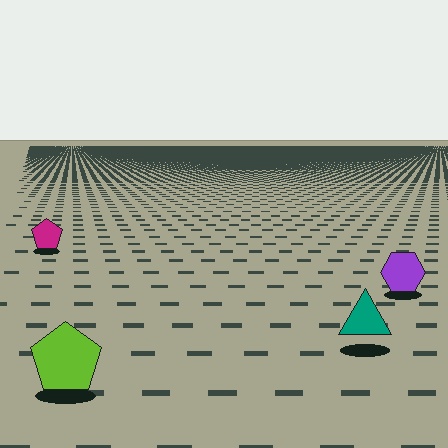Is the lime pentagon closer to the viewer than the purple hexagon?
Yes. The lime pentagon is closer — you can tell from the texture gradient: the ground texture is coarser near it.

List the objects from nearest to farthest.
From nearest to farthest: the lime pentagon, the teal triangle, the purple hexagon, the magenta pentagon.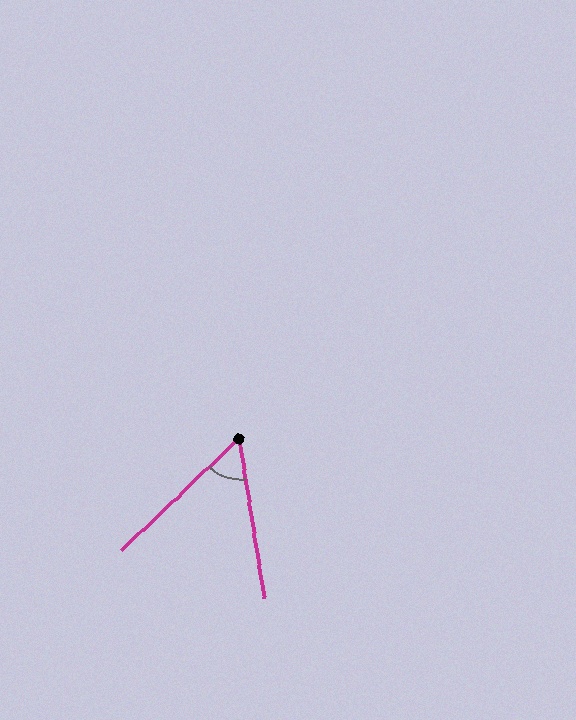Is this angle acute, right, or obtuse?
It is acute.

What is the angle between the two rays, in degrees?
Approximately 56 degrees.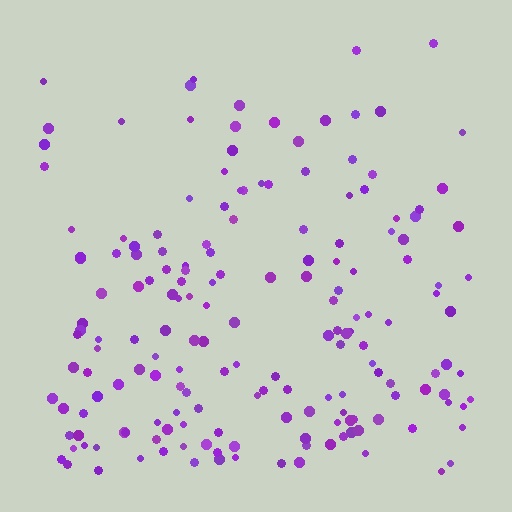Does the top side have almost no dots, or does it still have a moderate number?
Still a moderate number, just noticeably fewer than the bottom.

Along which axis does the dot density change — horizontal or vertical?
Vertical.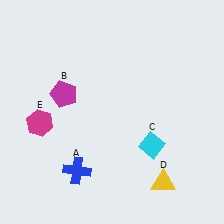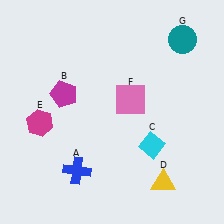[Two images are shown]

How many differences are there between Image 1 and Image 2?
There are 2 differences between the two images.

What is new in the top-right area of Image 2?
A pink square (F) was added in the top-right area of Image 2.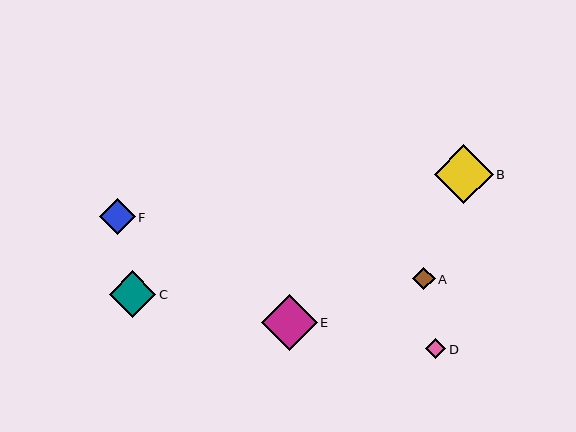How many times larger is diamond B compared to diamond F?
Diamond B is approximately 1.6 times the size of diamond F.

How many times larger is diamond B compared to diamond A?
Diamond B is approximately 2.6 times the size of diamond A.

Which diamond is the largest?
Diamond B is the largest with a size of approximately 58 pixels.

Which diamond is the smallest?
Diamond D is the smallest with a size of approximately 20 pixels.